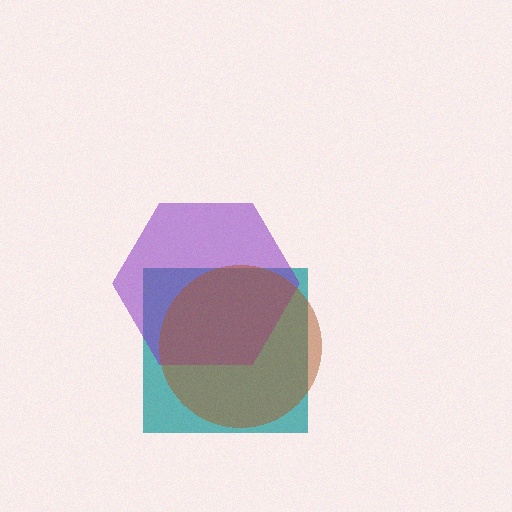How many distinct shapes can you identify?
There are 3 distinct shapes: a teal square, a purple hexagon, a brown circle.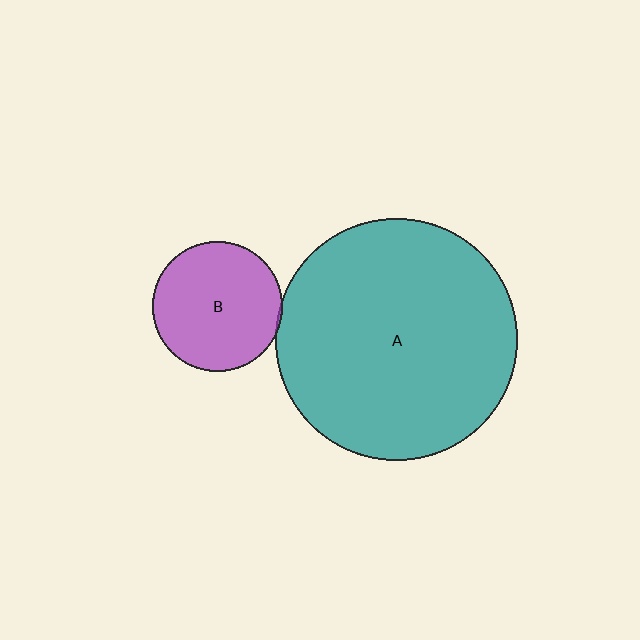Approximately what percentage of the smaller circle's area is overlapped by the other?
Approximately 5%.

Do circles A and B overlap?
Yes.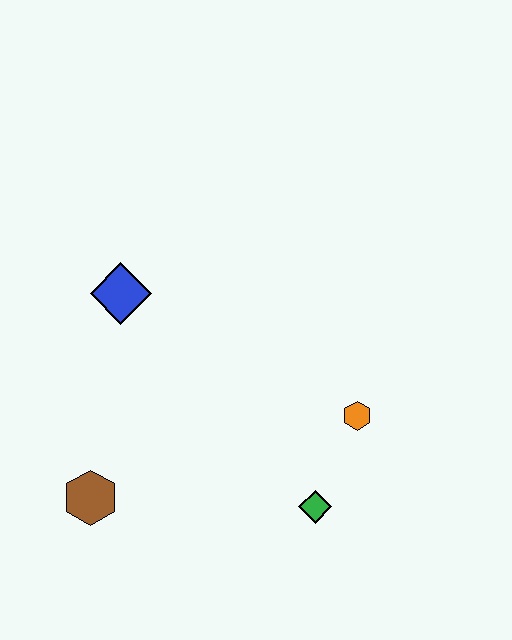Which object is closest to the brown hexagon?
The blue diamond is closest to the brown hexagon.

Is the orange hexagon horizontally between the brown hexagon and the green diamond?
No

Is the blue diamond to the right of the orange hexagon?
No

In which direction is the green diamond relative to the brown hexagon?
The green diamond is to the right of the brown hexagon.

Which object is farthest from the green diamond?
The blue diamond is farthest from the green diamond.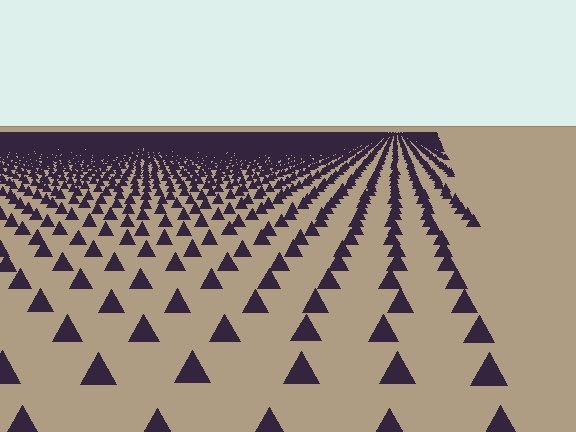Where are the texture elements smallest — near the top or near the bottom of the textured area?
Near the top.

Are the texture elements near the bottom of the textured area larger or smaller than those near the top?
Larger. Near the bottom, elements are closer to the viewer and appear at a bigger on-screen size.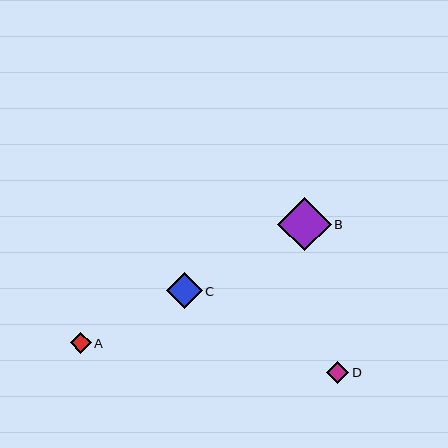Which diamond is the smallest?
Diamond A is the smallest with a size of approximately 20 pixels.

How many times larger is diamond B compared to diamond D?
Diamond B is approximately 2.4 times the size of diamond D.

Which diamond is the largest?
Diamond B is the largest with a size of approximately 54 pixels.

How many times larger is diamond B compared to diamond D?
Diamond B is approximately 2.4 times the size of diamond D.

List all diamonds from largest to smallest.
From largest to smallest: B, C, D, A.